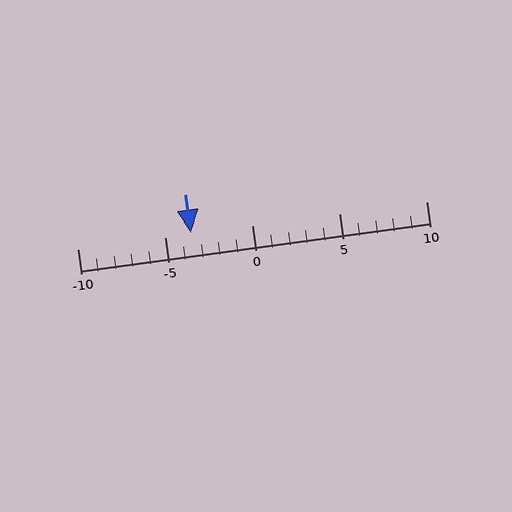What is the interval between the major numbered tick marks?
The major tick marks are spaced 5 units apart.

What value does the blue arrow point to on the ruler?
The blue arrow points to approximately -4.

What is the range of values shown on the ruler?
The ruler shows values from -10 to 10.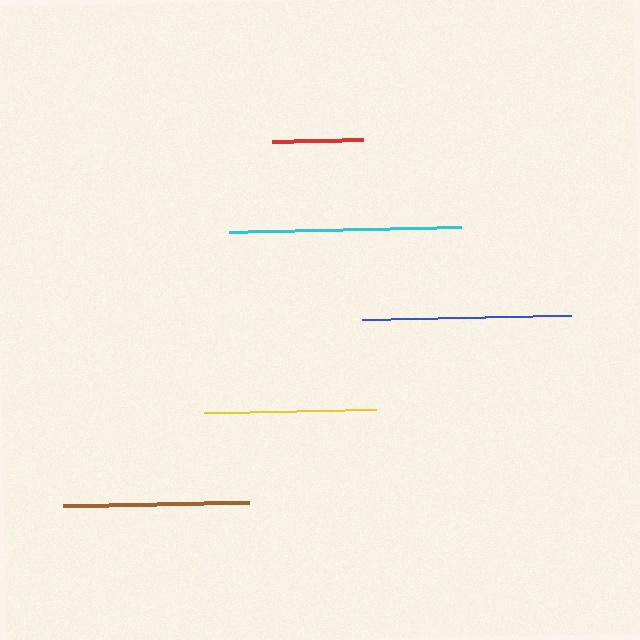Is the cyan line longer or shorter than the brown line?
The cyan line is longer than the brown line.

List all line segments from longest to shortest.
From longest to shortest: cyan, blue, brown, yellow, red.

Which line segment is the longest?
The cyan line is the longest at approximately 232 pixels.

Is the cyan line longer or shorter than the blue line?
The cyan line is longer than the blue line.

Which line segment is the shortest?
The red line is the shortest at approximately 91 pixels.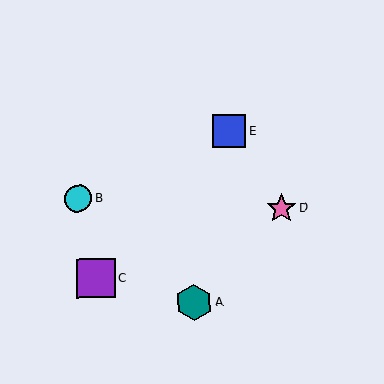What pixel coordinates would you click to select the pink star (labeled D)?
Click at (281, 208) to select the pink star D.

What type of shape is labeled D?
Shape D is a pink star.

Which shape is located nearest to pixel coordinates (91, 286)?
The purple square (labeled C) at (96, 278) is nearest to that location.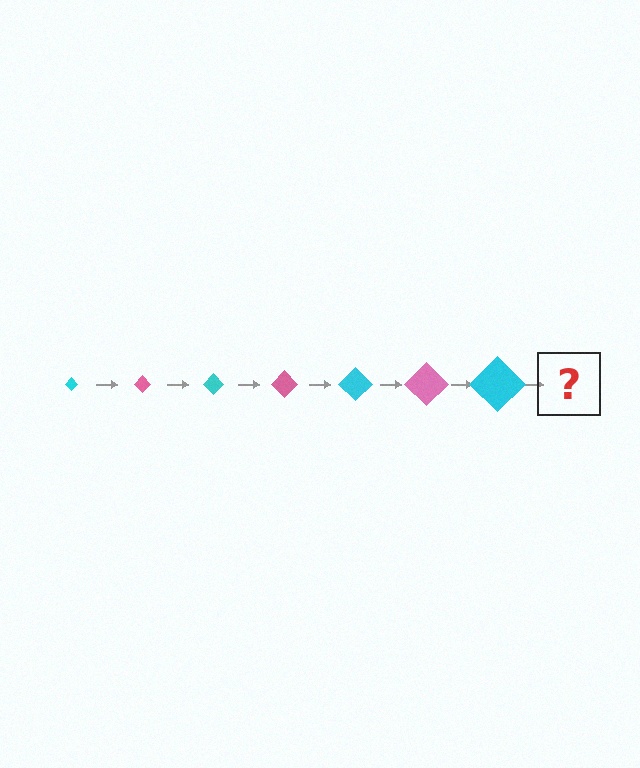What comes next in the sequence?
The next element should be a pink diamond, larger than the previous one.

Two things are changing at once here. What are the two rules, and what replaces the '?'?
The two rules are that the diamond grows larger each step and the color cycles through cyan and pink. The '?' should be a pink diamond, larger than the previous one.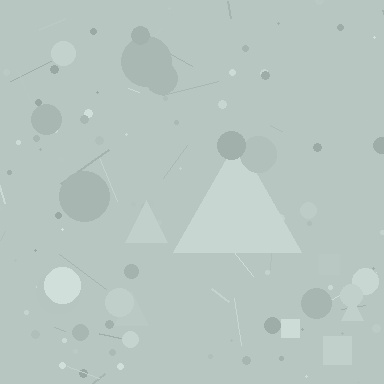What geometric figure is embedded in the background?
A triangle is embedded in the background.